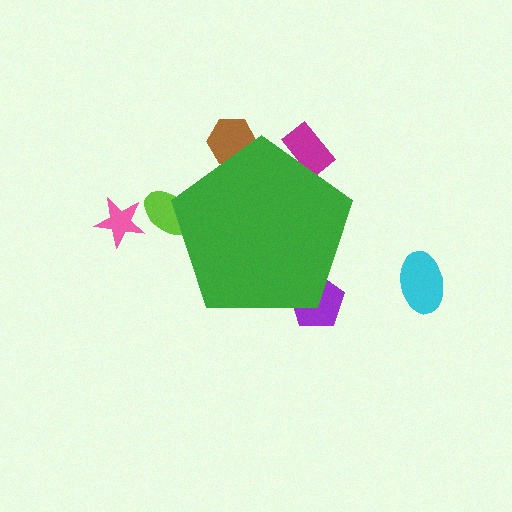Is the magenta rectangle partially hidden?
Yes, the magenta rectangle is partially hidden behind the green pentagon.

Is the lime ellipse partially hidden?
Yes, the lime ellipse is partially hidden behind the green pentagon.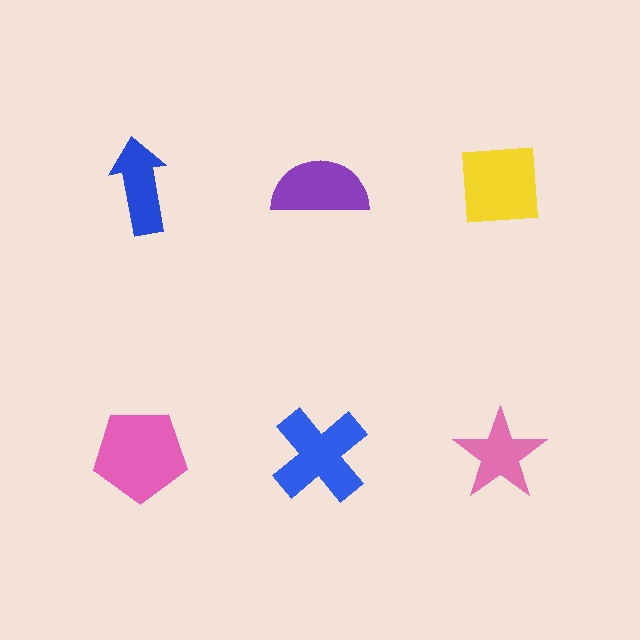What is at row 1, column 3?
A yellow square.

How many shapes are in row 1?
3 shapes.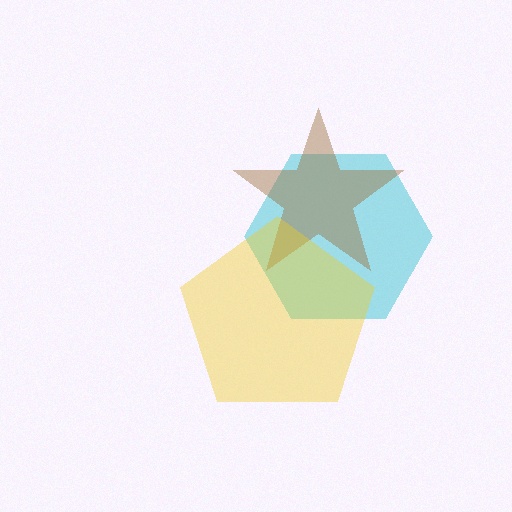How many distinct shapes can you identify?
There are 3 distinct shapes: a cyan hexagon, a brown star, a yellow pentagon.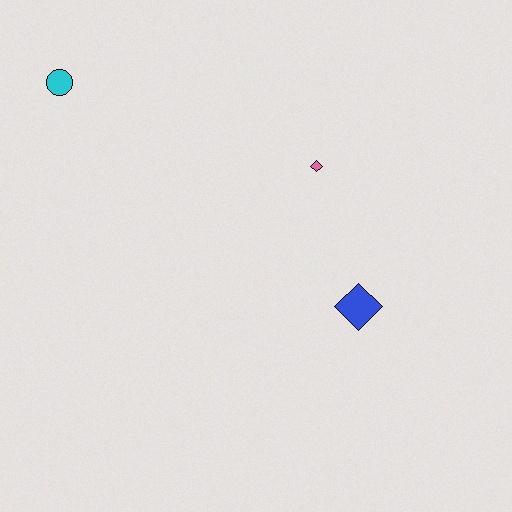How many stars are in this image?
There are no stars.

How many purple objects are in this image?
There are no purple objects.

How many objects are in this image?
There are 3 objects.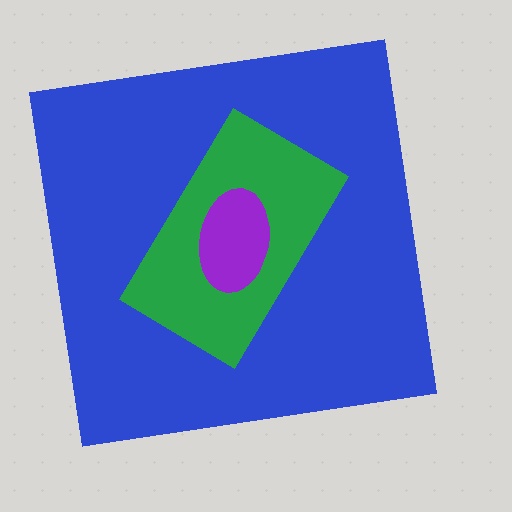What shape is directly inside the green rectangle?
The purple ellipse.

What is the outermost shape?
The blue square.